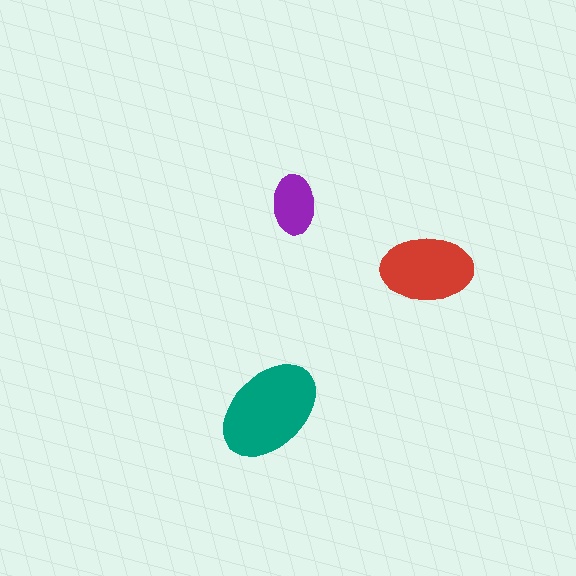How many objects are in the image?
There are 3 objects in the image.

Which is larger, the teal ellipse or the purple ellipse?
The teal one.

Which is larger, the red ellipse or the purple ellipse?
The red one.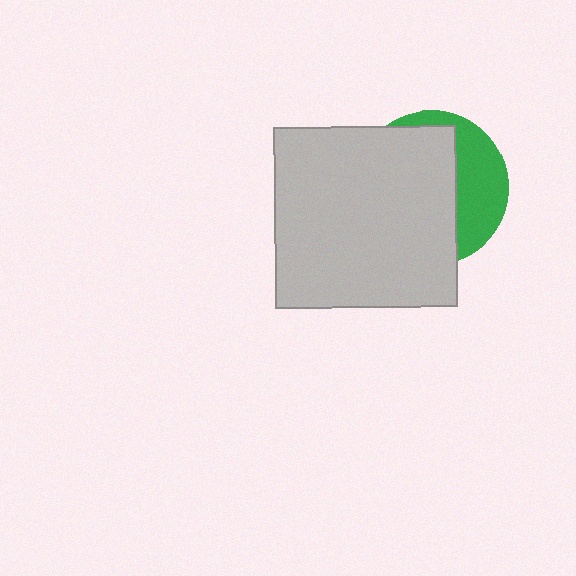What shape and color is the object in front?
The object in front is a light gray square.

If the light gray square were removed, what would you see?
You would see the complete green circle.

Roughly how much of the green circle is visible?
A small part of it is visible (roughly 35%).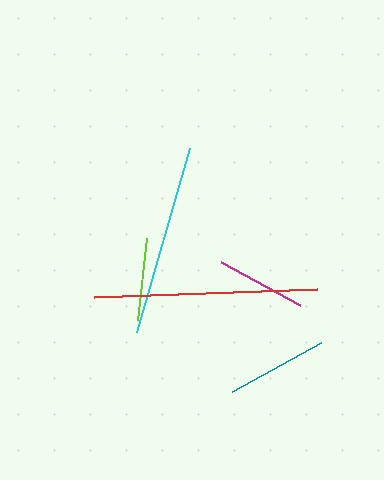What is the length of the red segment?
The red segment is approximately 223 pixels long.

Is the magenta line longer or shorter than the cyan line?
The cyan line is longer than the magenta line.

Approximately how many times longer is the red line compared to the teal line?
The red line is approximately 2.2 times the length of the teal line.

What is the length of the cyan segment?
The cyan segment is approximately 192 pixels long.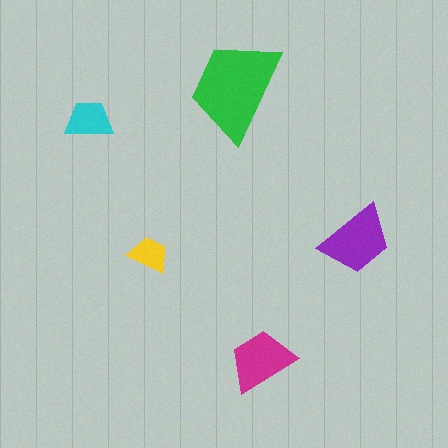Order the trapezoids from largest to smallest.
the green one, the purple one, the magenta one, the cyan one, the yellow one.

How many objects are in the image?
There are 5 objects in the image.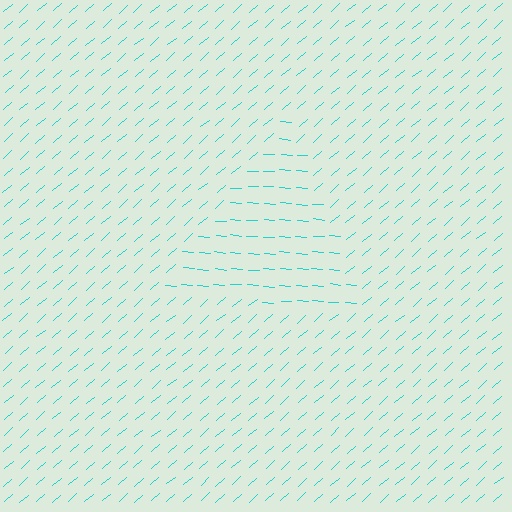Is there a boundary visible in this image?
Yes, there is a texture boundary formed by a change in line orientation.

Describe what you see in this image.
The image is filled with small cyan line segments. A triangle region in the image has lines oriented differently from the surrounding lines, creating a visible texture boundary.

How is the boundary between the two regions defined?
The boundary is defined purely by a change in line orientation (approximately 45 degrees difference). All lines are the same color and thickness.